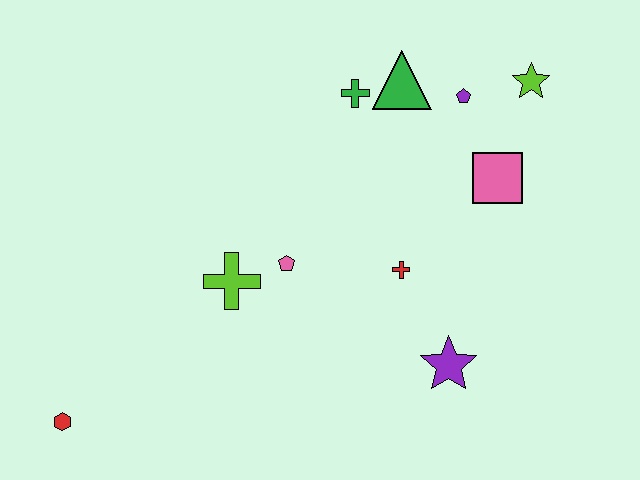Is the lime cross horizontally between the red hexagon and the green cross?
Yes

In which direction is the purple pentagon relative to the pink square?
The purple pentagon is above the pink square.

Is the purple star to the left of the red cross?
No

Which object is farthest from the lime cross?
The lime star is farthest from the lime cross.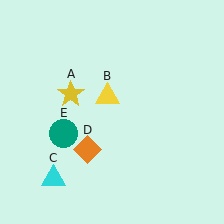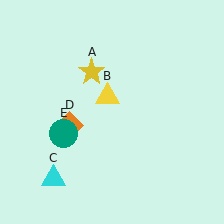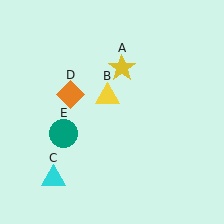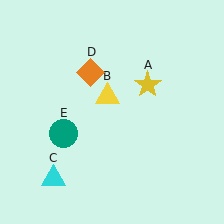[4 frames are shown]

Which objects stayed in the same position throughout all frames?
Yellow triangle (object B) and cyan triangle (object C) and teal circle (object E) remained stationary.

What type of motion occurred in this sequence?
The yellow star (object A), orange diamond (object D) rotated clockwise around the center of the scene.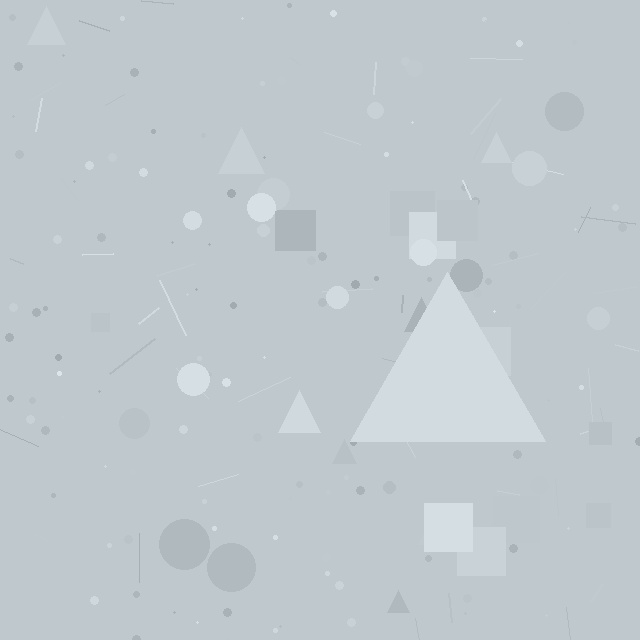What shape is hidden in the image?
A triangle is hidden in the image.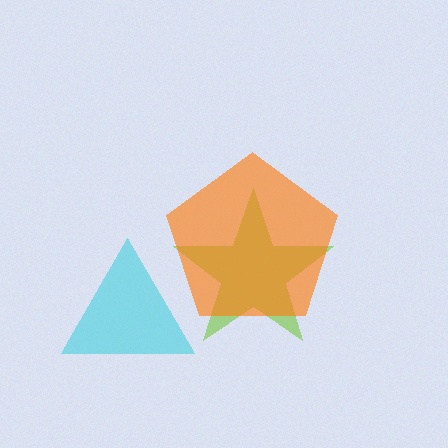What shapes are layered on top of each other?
The layered shapes are: a cyan triangle, a lime star, an orange pentagon.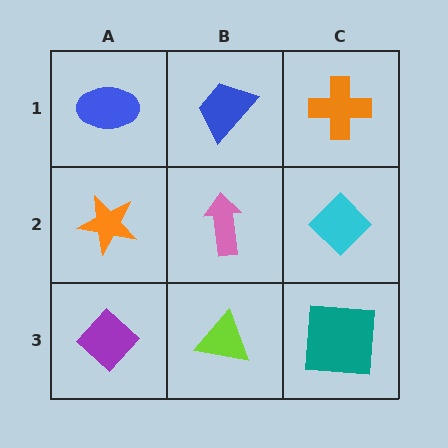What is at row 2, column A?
An orange star.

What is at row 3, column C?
A teal square.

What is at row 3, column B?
A lime triangle.